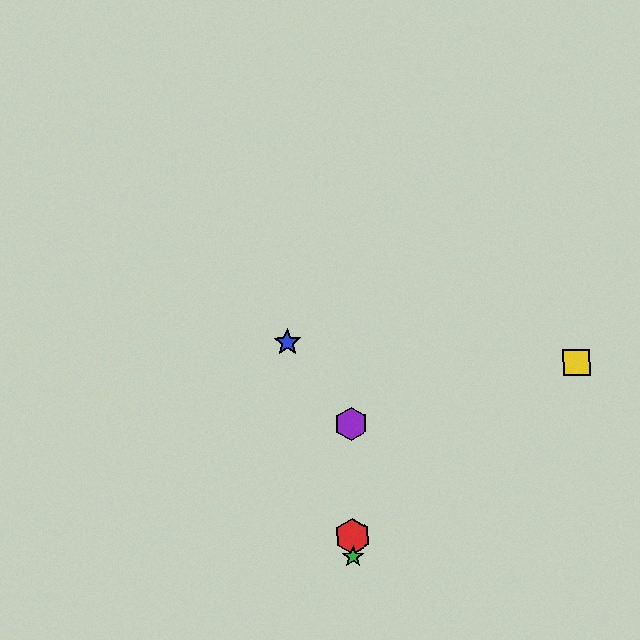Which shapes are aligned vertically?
The red hexagon, the green star, the purple hexagon are aligned vertically.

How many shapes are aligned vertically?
3 shapes (the red hexagon, the green star, the purple hexagon) are aligned vertically.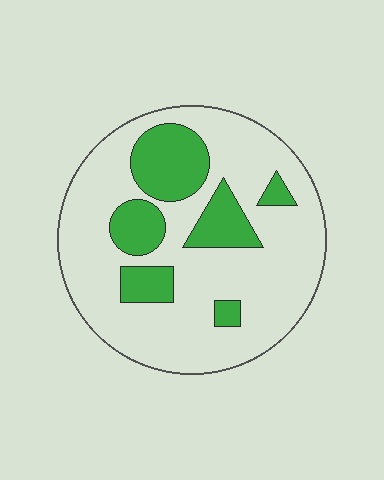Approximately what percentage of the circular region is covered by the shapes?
Approximately 25%.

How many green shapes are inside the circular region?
6.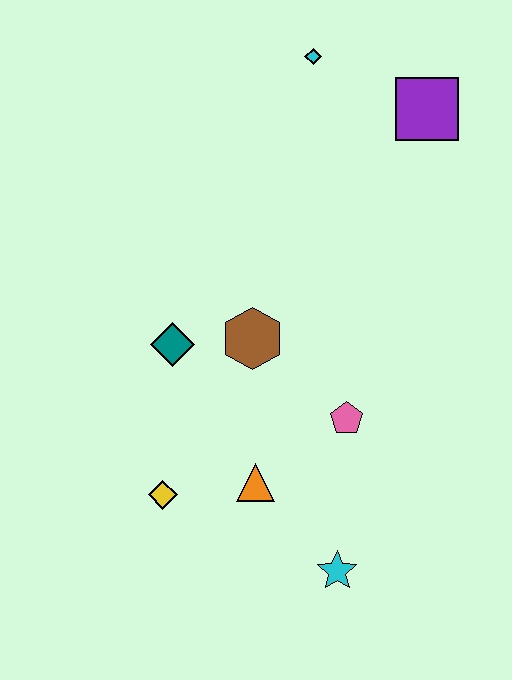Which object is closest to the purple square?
The cyan diamond is closest to the purple square.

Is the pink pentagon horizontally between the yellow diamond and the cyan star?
No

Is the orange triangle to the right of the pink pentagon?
No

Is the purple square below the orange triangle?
No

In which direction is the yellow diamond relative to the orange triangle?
The yellow diamond is to the left of the orange triangle.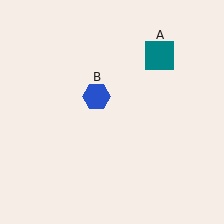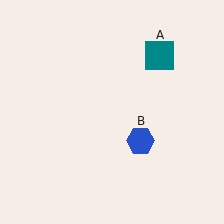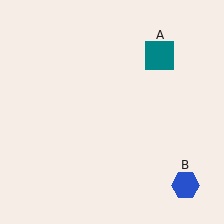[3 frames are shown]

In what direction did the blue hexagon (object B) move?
The blue hexagon (object B) moved down and to the right.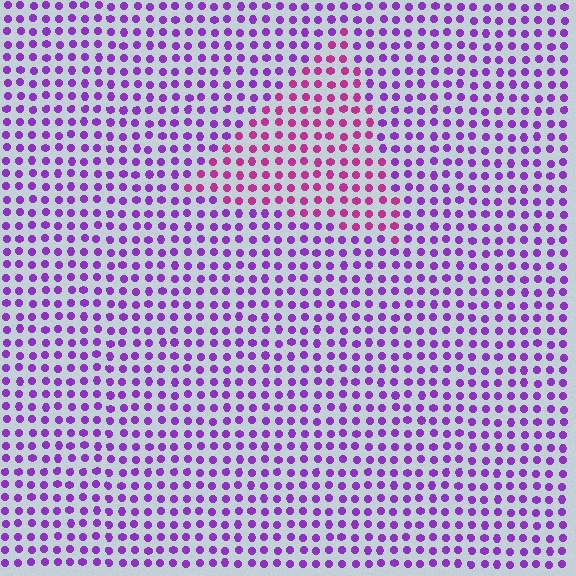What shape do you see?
I see a triangle.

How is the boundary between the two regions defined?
The boundary is defined purely by a slight shift in hue (about 39 degrees). Spacing, size, and orientation are identical on both sides.